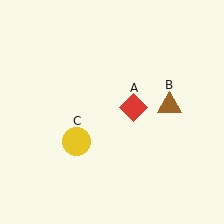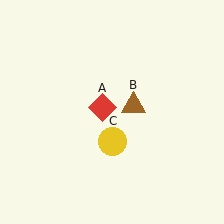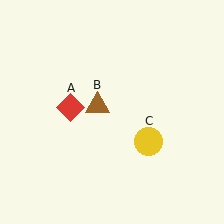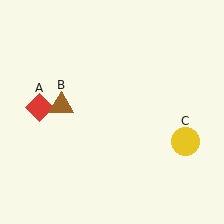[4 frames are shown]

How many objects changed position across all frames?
3 objects changed position: red diamond (object A), brown triangle (object B), yellow circle (object C).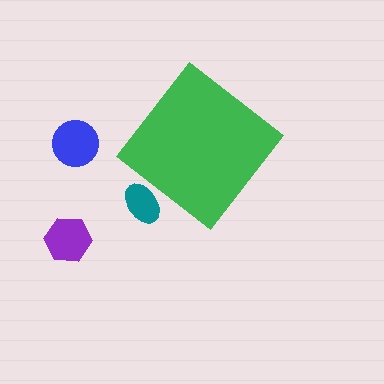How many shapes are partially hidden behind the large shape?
1 shape is partially hidden.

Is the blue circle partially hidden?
No, the blue circle is fully visible.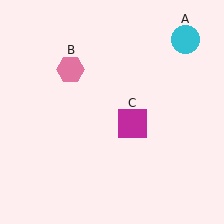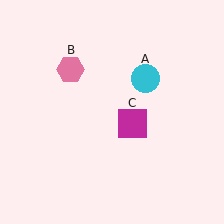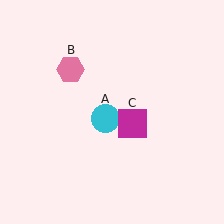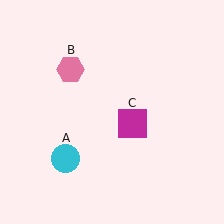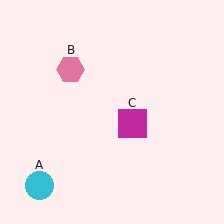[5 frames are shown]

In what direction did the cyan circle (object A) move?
The cyan circle (object A) moved down and to the left.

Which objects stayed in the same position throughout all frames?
Pink hexagon (object B) and magenta square (object C) remained stationary.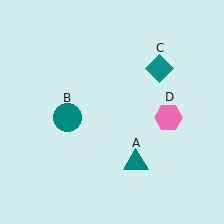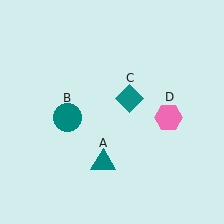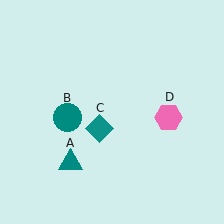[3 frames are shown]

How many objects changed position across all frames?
2 objects changed position: teal triangle (object A), teal diamond (object C).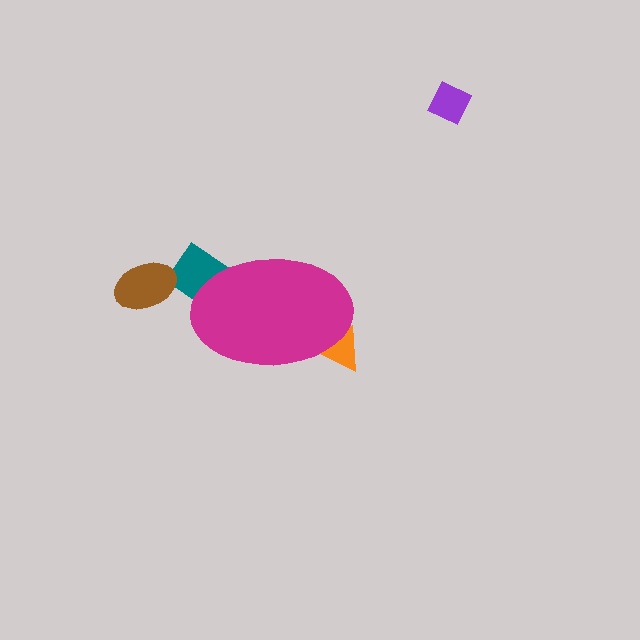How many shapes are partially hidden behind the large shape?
2 shapes are partially hidden.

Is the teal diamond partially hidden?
Yes, the teal diamond is partially hidden behind the magenta ellipse.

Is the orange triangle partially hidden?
Yes, the orange triangle is partially hidden behind the magenta ellipse.